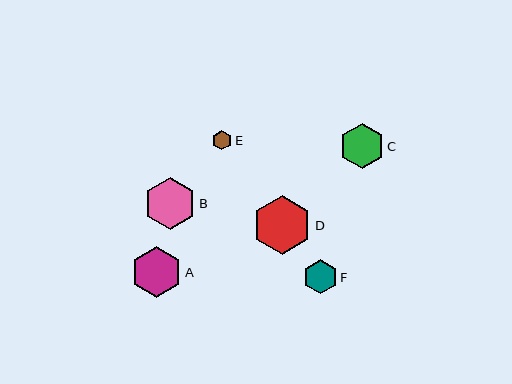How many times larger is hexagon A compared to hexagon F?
Hexagon A is approximately 1.5 times the size of hexagon F.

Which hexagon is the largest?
Hexagon D is the largest with a size of approximately 59 pixels.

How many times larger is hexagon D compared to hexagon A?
Hexagon D is approximately 1.2 times the size of hexagon A.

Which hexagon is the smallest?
Hexagon E is the smallest with a size of approximately 19 pixels.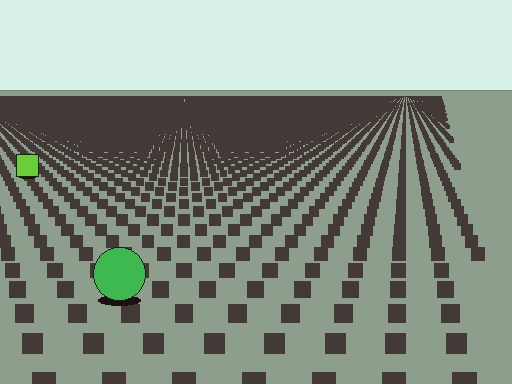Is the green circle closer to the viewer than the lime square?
Yes. The green circle is closer — you can tell from the texture gradient: the ground texture is coarser near it.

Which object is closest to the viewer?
The green circle is closest. The texture marks near it are larger and more spread out.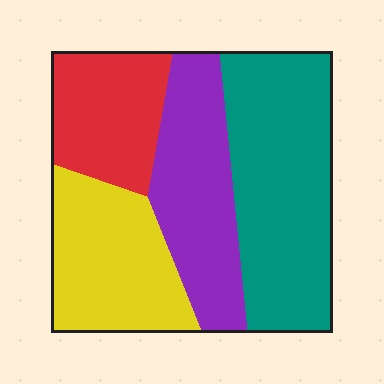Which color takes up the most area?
Teal, at roughly 35%.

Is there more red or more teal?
Teal.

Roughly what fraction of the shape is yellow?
Yellow covers about 25% of the shape.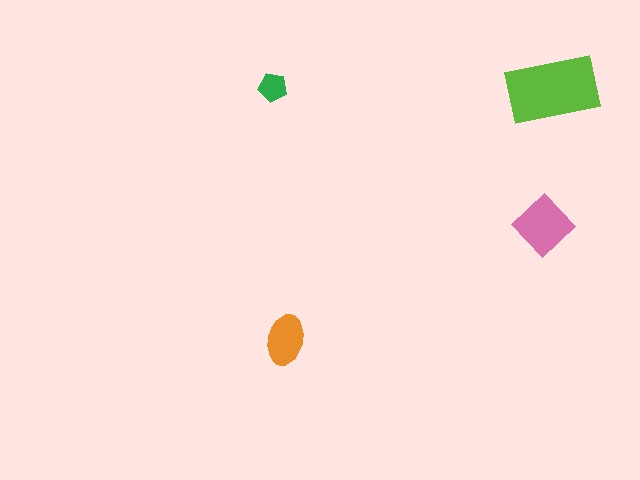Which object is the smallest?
The green pentagon.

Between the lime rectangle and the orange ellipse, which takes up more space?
The lime rectangle.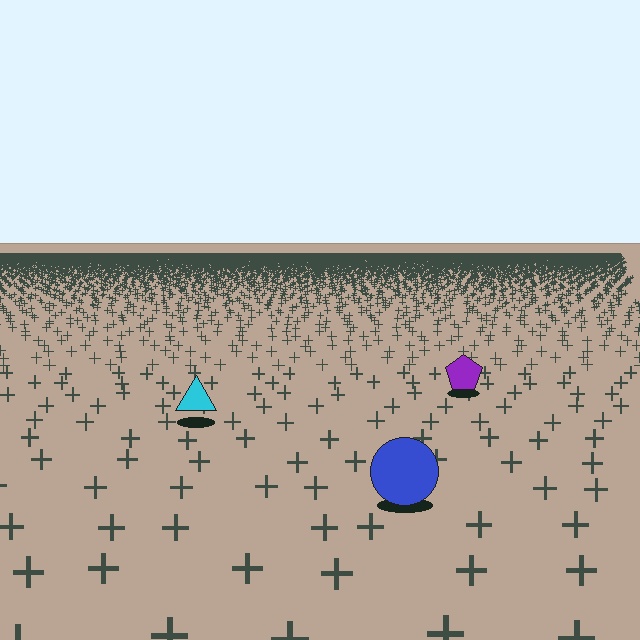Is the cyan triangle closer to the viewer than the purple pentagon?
Yes. The cyan triangle is closer — you can tell from the texture gradient: the ground texture is coarser near it.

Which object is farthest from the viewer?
The purple pentagon is farthest from the viewer. It appears smaller and the ground texture around it is denser.